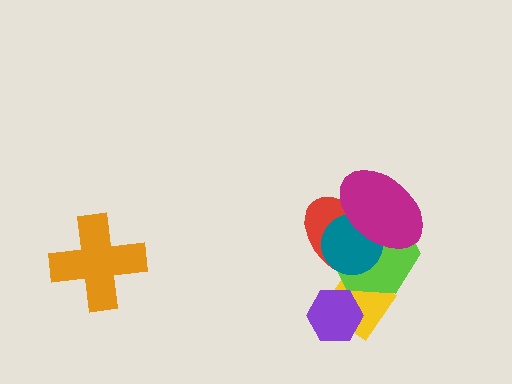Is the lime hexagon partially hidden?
Yes, it is partially covered by another shape.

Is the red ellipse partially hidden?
Yes, it is partially covered by another shape.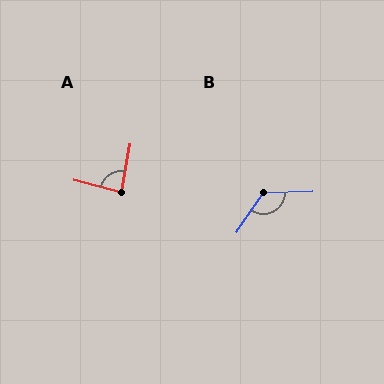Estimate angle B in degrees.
Approximately 126 degrees.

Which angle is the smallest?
A, at approximately 84 degrees.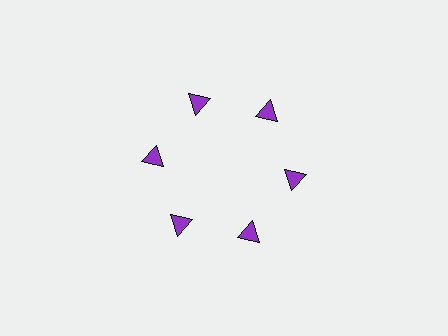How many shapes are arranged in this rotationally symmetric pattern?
There are 6 shapes, arranged in 6 groups of 1.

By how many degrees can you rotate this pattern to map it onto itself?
The pattern maps onto itself every 60 degrees of rotation.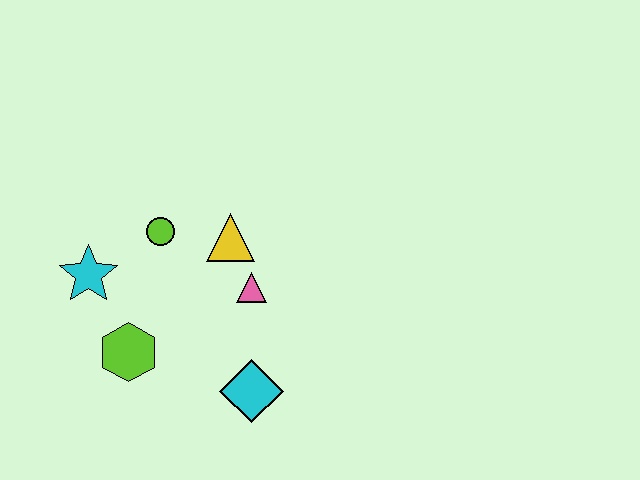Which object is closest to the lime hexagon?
The cyan star is closest to the lime hexagon.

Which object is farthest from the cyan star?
The cyan diamond is farthest from the cyan star.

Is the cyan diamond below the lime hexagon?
Yes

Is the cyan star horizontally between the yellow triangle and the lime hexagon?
No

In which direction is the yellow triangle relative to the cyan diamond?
The yellow triangle is above the cyan diamond.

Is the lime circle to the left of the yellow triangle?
Yes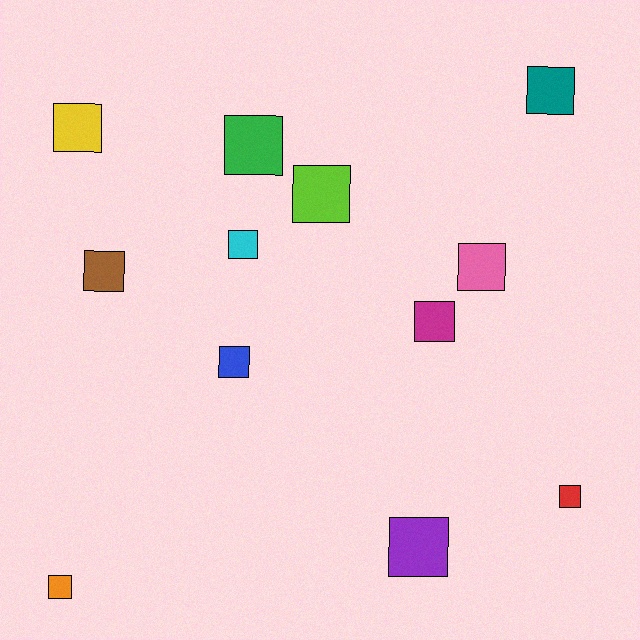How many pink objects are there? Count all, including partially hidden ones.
There is 1 pink object.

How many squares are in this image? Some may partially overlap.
There are 12 squares.